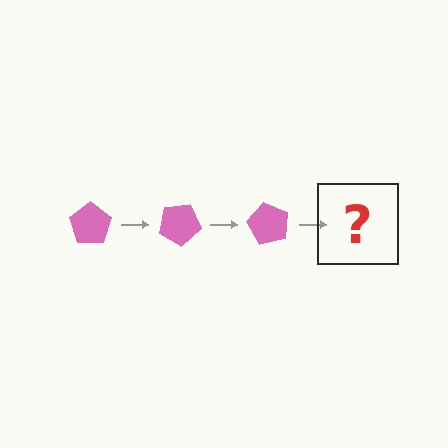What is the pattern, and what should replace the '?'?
The pattern is that the pentagon rotates 30 degrees each step. The '?' should be a pink pentagon rotated 90 degrees.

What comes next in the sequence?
The next element should be a pink pentagon rotated 90 degrees.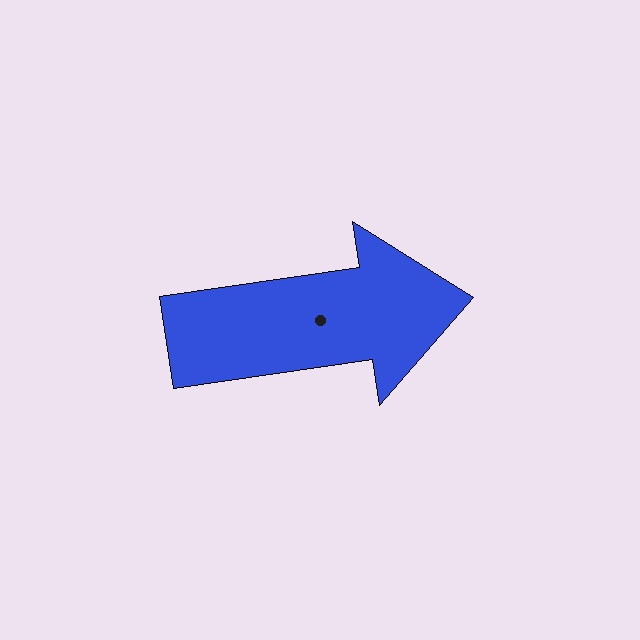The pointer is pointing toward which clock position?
Roughly 3 o'clock.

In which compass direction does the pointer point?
East.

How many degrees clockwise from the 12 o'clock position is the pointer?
Approximately 82 degrees.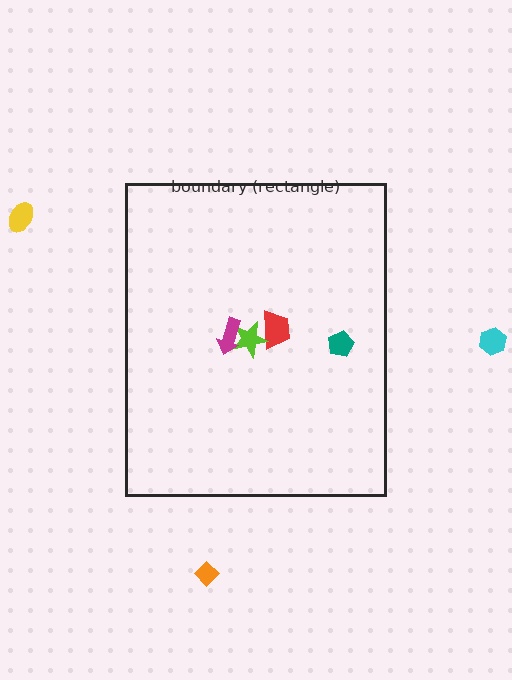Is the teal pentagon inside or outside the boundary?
Inside.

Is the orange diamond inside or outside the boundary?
Outside.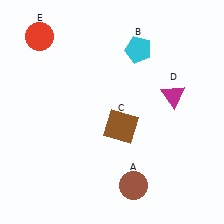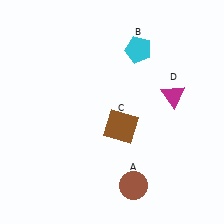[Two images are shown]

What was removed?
The red circle (E) was removed in Image 2.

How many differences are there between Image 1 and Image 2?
There is 1 difference between the two images.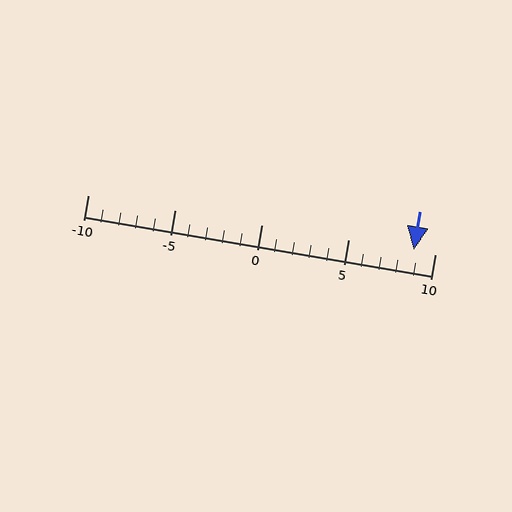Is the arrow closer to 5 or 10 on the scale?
The arrow is closer to 10.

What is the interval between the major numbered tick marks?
The major tick marks are spaced 5 units apart.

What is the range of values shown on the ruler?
The ruler shows values from -10 to 10.